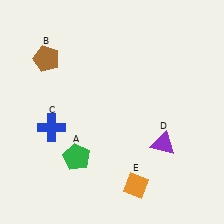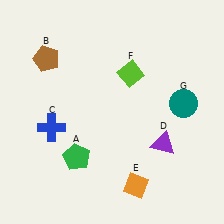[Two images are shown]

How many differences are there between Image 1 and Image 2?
There are 2 differences between the two images.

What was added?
A lime diamond (F), a teal circle (G) were added in Image 2.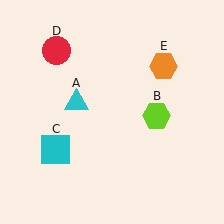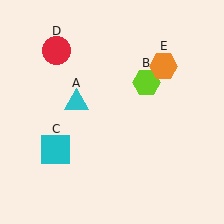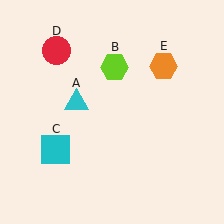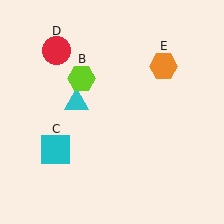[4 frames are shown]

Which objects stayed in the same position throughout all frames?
Cyan triangle (object A) and cyan square (object C) and red circle (object D) and orange hexagon (object E) remained stationary.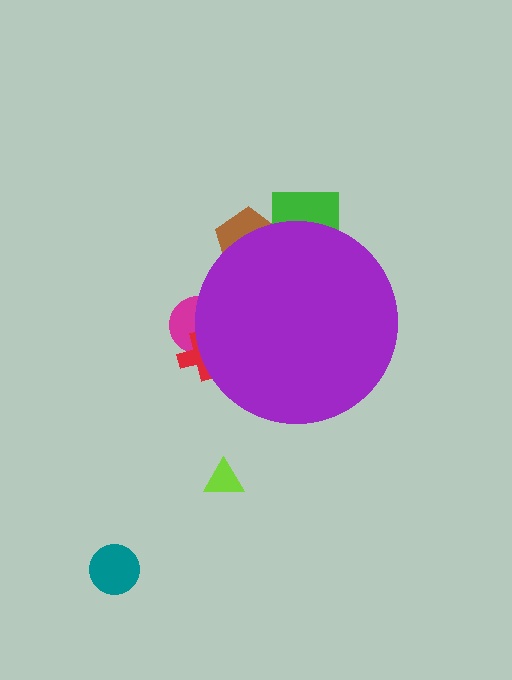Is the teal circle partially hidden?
No, the teal circle is fully visible.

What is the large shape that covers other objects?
A purple circle.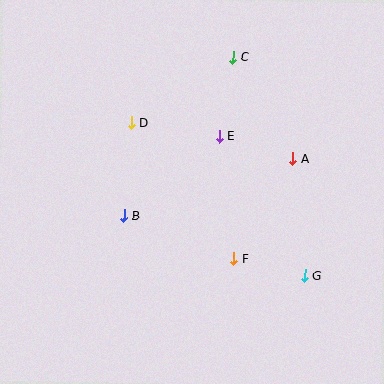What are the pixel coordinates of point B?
Point B is at (124, 215).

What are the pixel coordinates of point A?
Point A is at (293, 158).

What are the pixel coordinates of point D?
Point D is at (131, 122).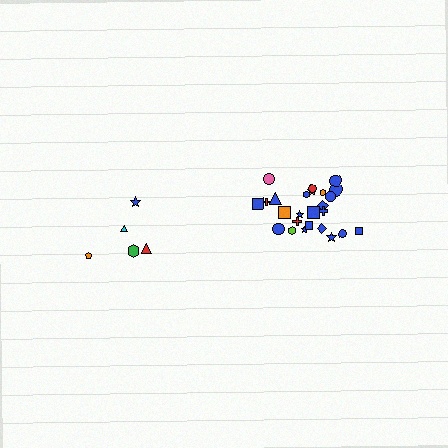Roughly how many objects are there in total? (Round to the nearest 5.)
Roughly 30 objects in total.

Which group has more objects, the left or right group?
The right group.